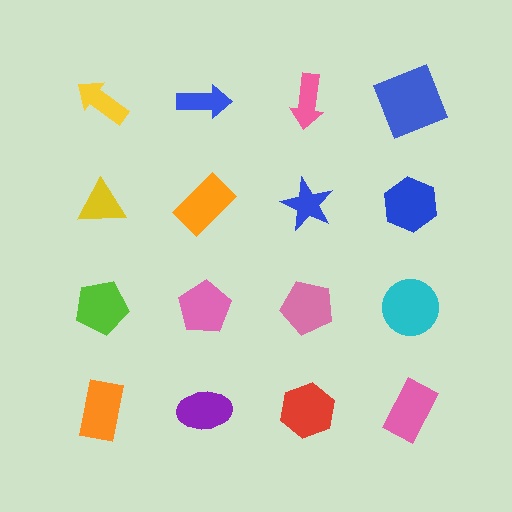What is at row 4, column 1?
An orange rectangle.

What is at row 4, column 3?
A red hexagon.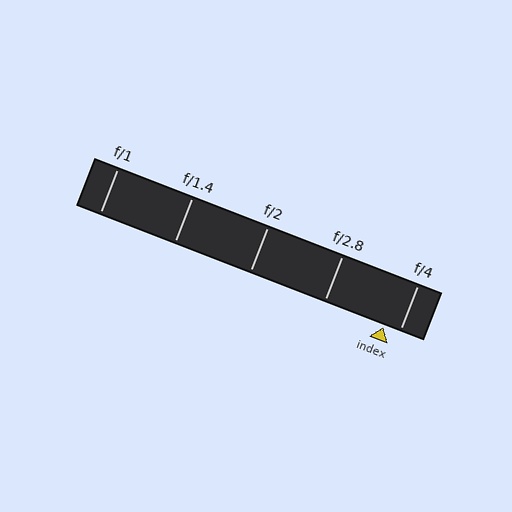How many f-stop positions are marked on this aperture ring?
There are 5 f-stop positions marked.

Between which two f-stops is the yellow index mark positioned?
The index mark is between f/2.8 and f/4.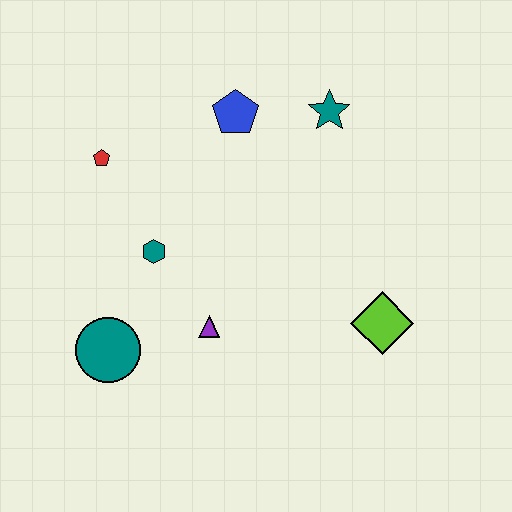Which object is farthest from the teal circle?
The teal star is farthest from the teal circle.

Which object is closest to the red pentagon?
The teal hexagon is closest to the red pentagon.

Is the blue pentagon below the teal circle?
No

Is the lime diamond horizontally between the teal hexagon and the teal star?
No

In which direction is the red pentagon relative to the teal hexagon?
The red pentagon is above the teal hexagon.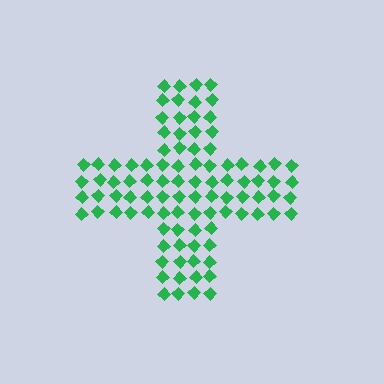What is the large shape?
The large shape is a cross.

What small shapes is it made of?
It is made of small diamonds.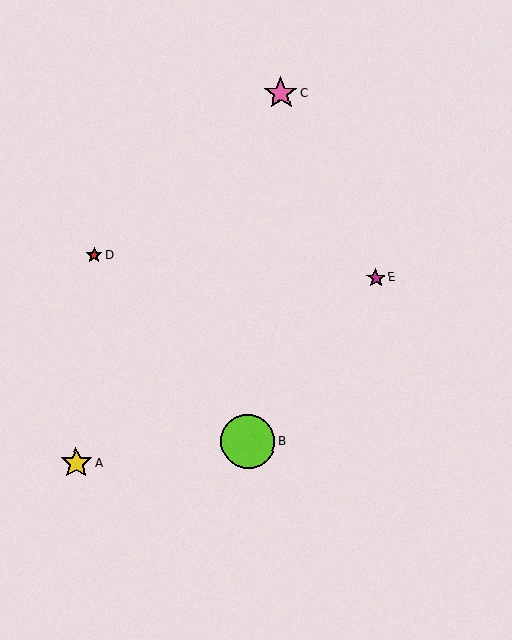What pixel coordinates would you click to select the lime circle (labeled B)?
Click at (248, 442) to select the lime circle B.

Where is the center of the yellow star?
The center of the yellow star is at (76, 463).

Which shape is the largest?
The lime circle (labeled B) is the largest.